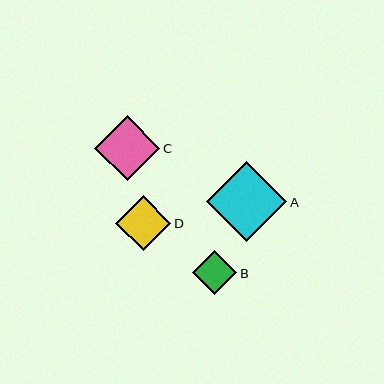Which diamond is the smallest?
Diamond B is the smallest with a size of approximately 44 pixels.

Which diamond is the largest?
Diamond A is the largest with a size of approximately 80 pixels.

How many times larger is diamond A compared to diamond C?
Diamond A is approximately 1.2 times the size of diamond C.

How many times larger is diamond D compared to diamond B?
Diamond D is approximately 1.3 times the size of diamond B.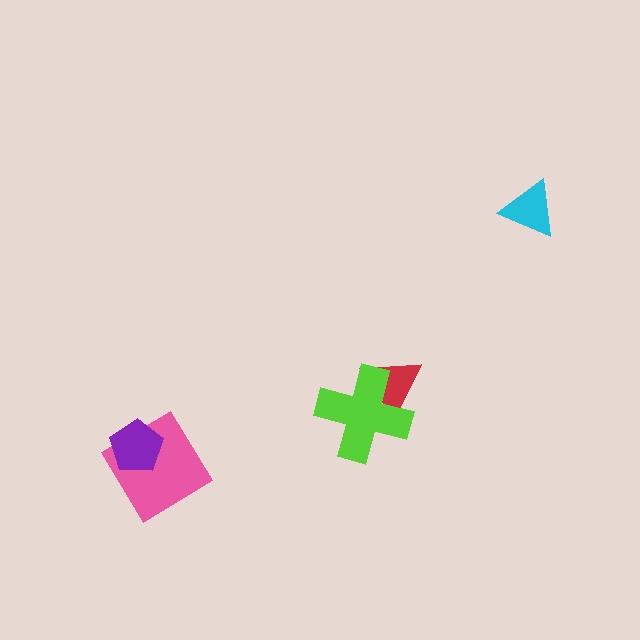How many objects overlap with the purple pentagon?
1 object overlaps with the purple pentagon.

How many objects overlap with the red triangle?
1 object overlaps with the red triangle.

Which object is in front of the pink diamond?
The purple pentagon is in front of the pink diamond.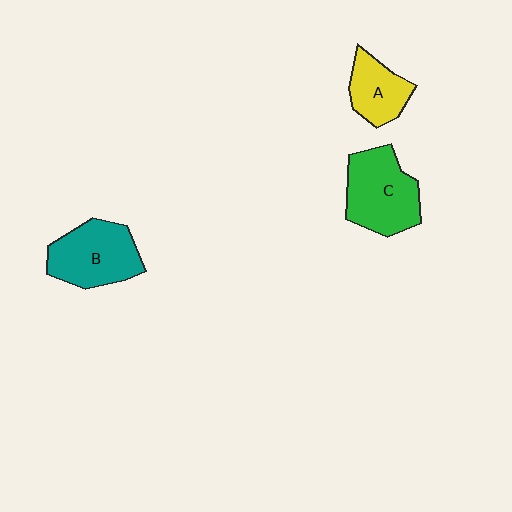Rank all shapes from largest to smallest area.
From largest to smallest: C (green), B (teal), A (yellow).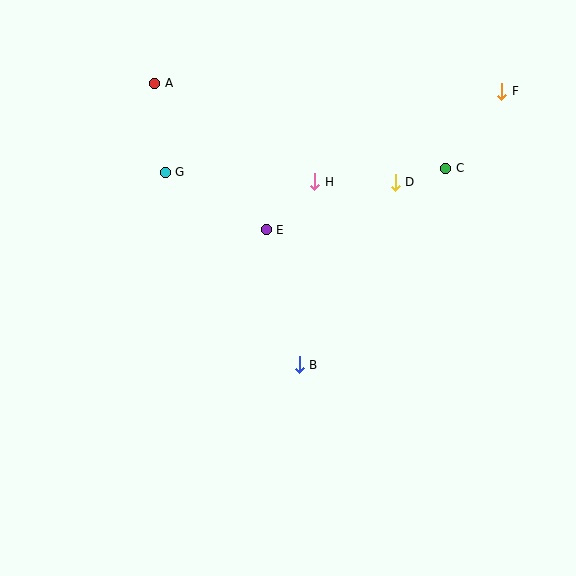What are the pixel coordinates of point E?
Point E is at (266, 230).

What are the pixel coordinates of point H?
Point H is at (315, 182).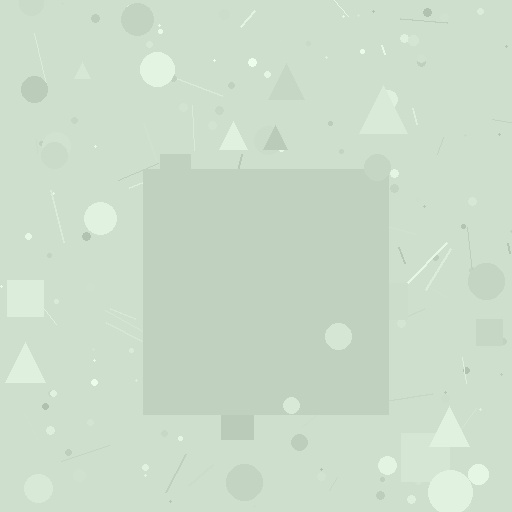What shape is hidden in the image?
A square is hidden in the image.